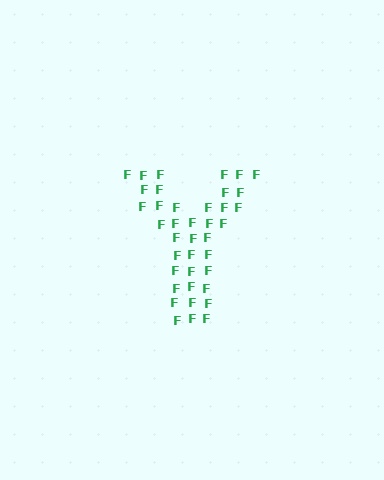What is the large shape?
The large shape is the letter Y.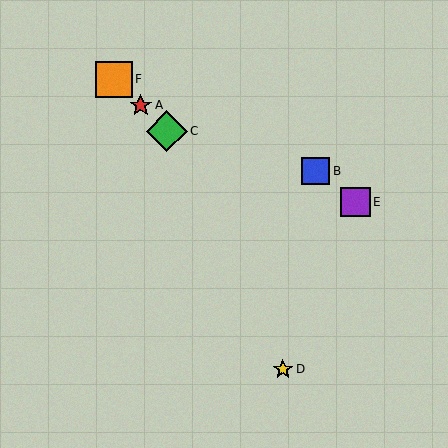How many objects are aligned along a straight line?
3 objects (A, C, F) are aligned along a straight line.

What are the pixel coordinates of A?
Object A is at (141, 105).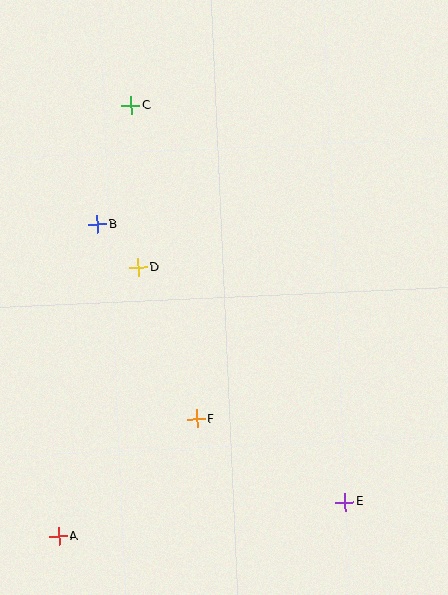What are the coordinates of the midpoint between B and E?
The midpoint between B and E is at (221, 363).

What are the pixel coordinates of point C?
Point C is at (131, 106).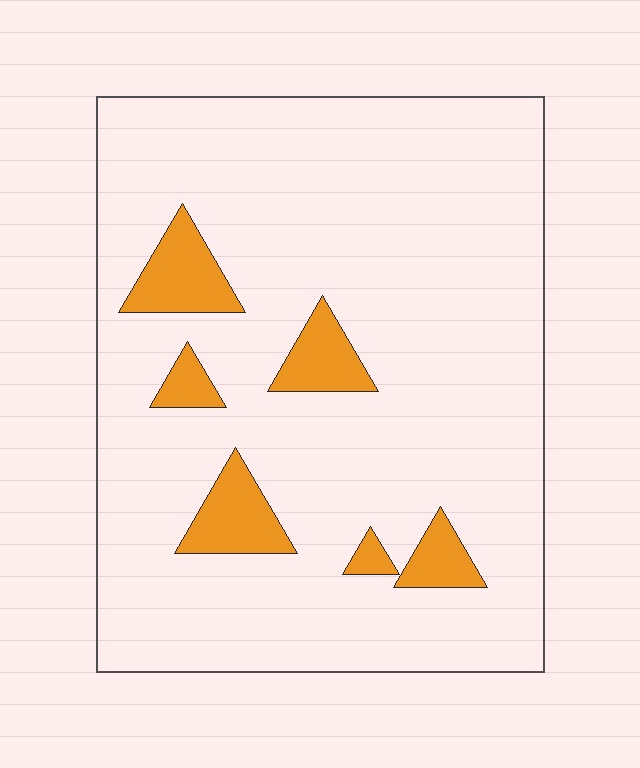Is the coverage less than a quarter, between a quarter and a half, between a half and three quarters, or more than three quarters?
Less than a quarter.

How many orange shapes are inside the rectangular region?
6.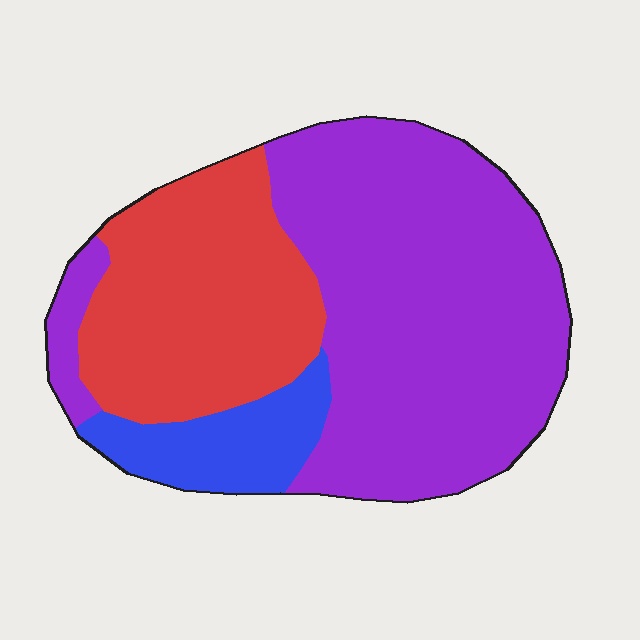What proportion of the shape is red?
Red takes up about one third (1/3) of the shape.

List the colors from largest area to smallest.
From largest to smallest: purple, red, blue.